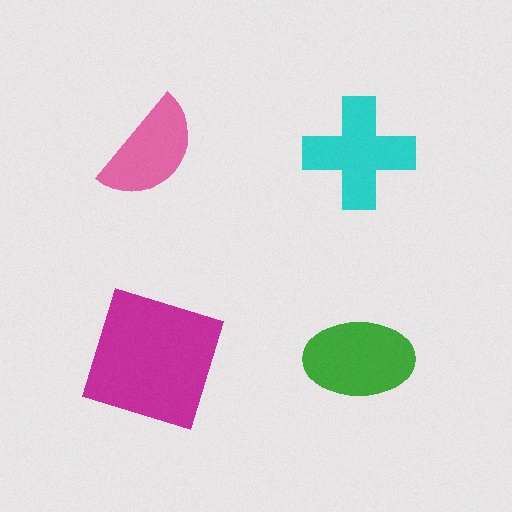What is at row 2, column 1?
A magenta square.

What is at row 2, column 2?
A green ellipse.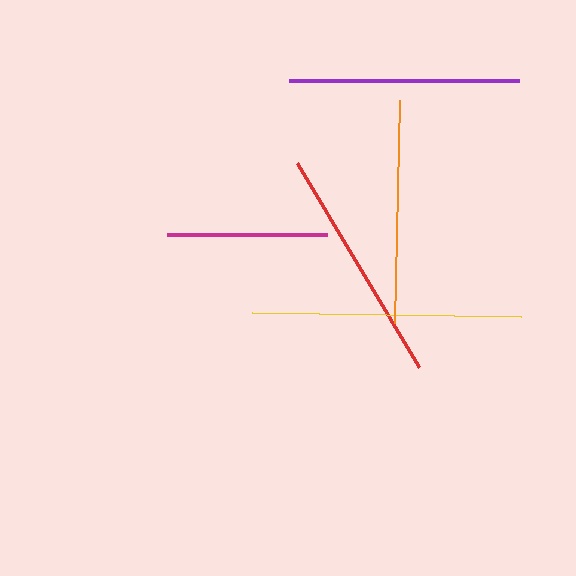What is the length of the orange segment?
The orange segment is approximately 223 pixels long.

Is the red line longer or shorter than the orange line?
The red line is longer than the orange line.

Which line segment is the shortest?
The magenta line is the shortest at approximately 160 pixels.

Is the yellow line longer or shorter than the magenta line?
The yellow line is longer than the magenta line.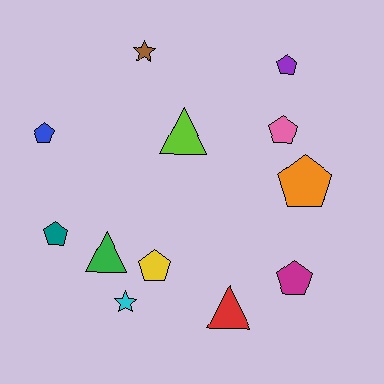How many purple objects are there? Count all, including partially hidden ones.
There is 1 purple object.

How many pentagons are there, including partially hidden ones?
There are 7 pentagons.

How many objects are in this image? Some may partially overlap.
There are 12 objects.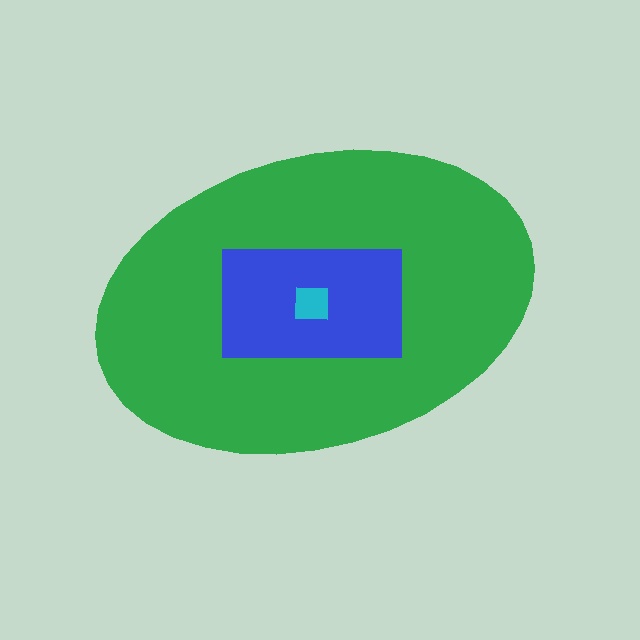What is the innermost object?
The cyan square.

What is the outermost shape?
The green ellipse.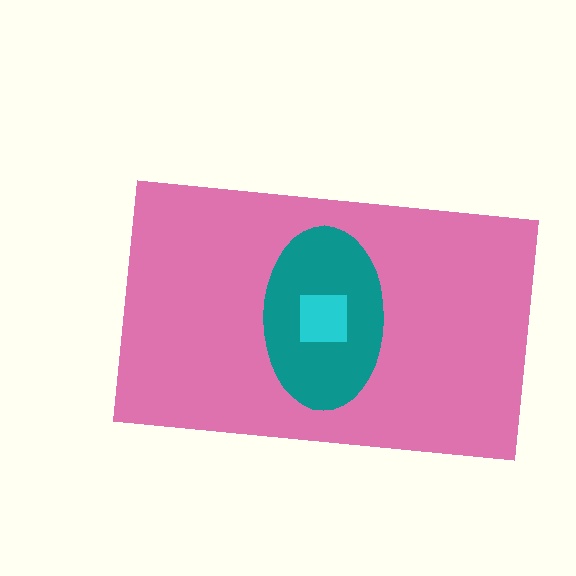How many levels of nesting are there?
3.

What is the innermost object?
The cyan square.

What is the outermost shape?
The pink rectangle.